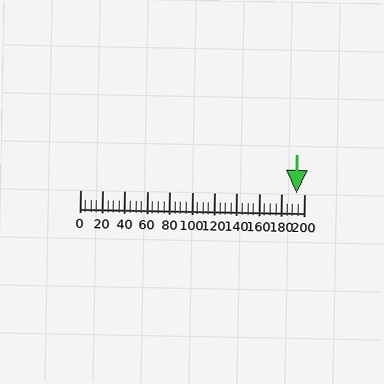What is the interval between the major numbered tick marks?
The major tick marks are spaced 20 units apart.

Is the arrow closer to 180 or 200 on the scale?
The arrow is closer to 200.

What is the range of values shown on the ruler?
The ruler shows values from 0 to 200.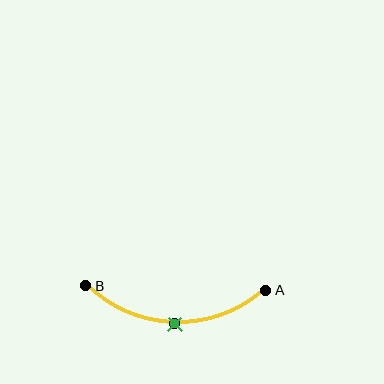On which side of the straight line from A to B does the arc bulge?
The arc bulges below the straight line connecting A and B.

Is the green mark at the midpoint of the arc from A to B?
Yes. The green mark lies on the arc at equal arc-length from both A and B — it is the arc midpoint.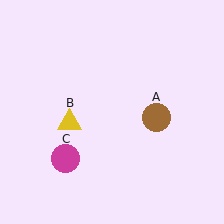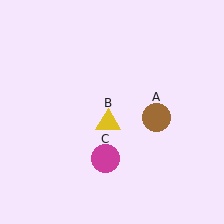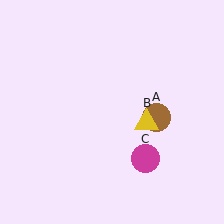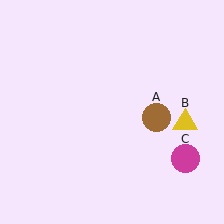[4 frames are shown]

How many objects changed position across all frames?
2 objects changed position: yellow triangle (object B), magenta circle (object C).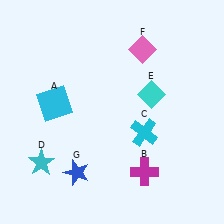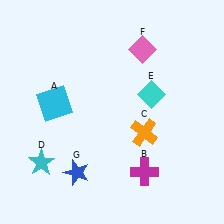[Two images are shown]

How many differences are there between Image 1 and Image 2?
There is 1 difference between the two images.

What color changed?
The cross (C) changed from cyan in Image 1 to orange in Image 2.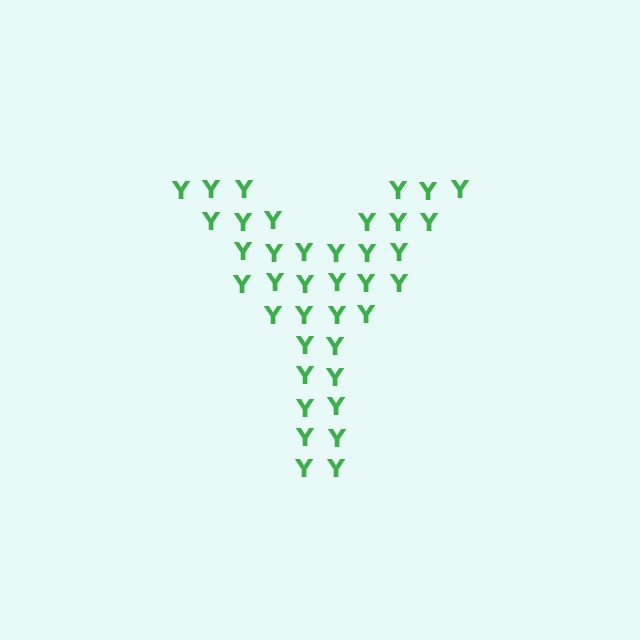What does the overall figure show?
The overall figure shows the letter Y.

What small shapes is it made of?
It is made of small letter Y's.